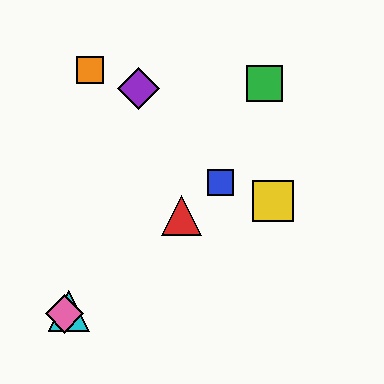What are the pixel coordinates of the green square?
The green square is at (265, 83).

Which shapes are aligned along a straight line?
The red triangle, the blue square, the cyan triangle, the pink diamond are aligned along a straight line.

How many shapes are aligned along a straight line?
4 shapes (the red triangle, the blue square, the cyan triangle, the pink diamond) are aligned along a straight line.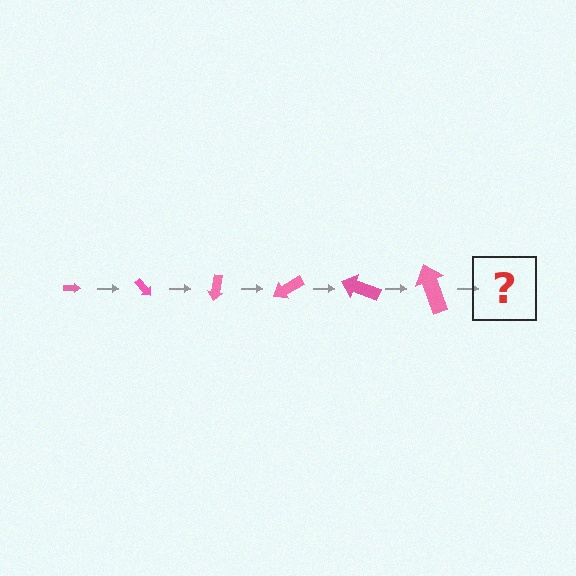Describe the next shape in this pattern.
It should be an arrow, larger than the previous one and rotated 300 degrees from the start.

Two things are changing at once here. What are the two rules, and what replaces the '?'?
The two rules are that the arrow grows larger each step and it rotates 50 degrees each step. The '?' should be an arrow, larger than the previous one and rotated 300 degrees from the start.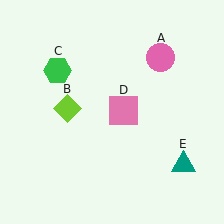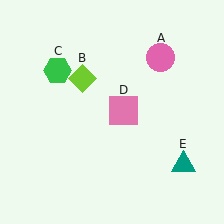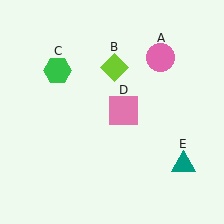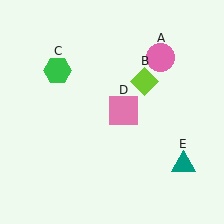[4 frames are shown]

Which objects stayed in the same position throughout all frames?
Pink circle (object A) and green hexagon (object C) and pink square (object D) and teal triangle (object E) remained stationary.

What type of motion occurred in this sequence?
The lime diamond (object B) rotated clockwise around the center of the scene.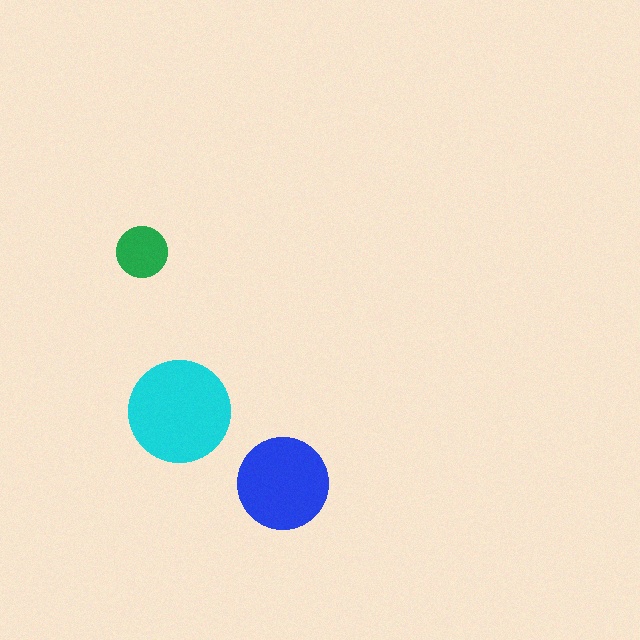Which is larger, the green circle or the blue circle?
The blue one.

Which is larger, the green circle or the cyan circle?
The cyan one.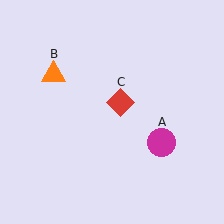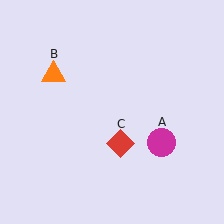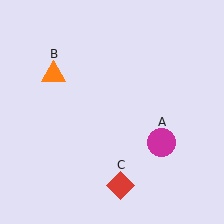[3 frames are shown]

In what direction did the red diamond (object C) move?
The red diamond (object C) moved down.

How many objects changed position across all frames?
1 object changed position: red diamond (object C).